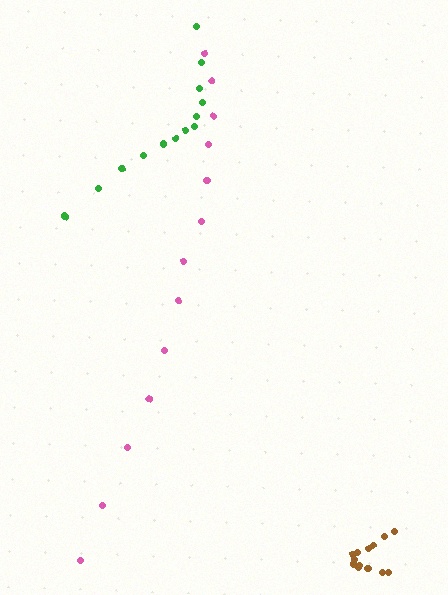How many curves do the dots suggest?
There are 3 distinct paths.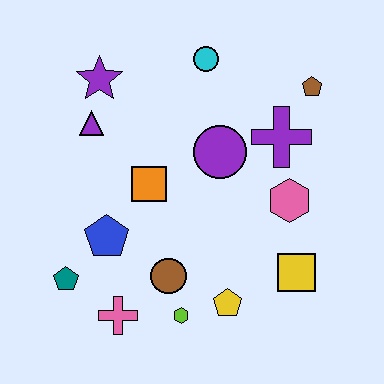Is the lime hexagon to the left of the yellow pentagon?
Yes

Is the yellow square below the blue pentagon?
Yes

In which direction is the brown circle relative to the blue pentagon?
The brown circle is to the right of the blue pentagon.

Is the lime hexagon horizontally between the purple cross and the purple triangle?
Yes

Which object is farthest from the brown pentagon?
The teal pentagon is farthest from the brown pentagon.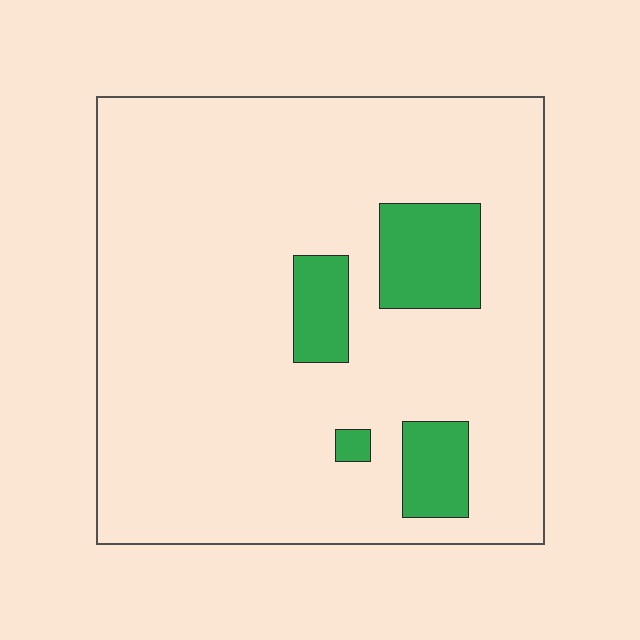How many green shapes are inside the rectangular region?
4.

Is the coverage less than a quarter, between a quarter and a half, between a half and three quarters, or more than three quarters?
Less than a quarter.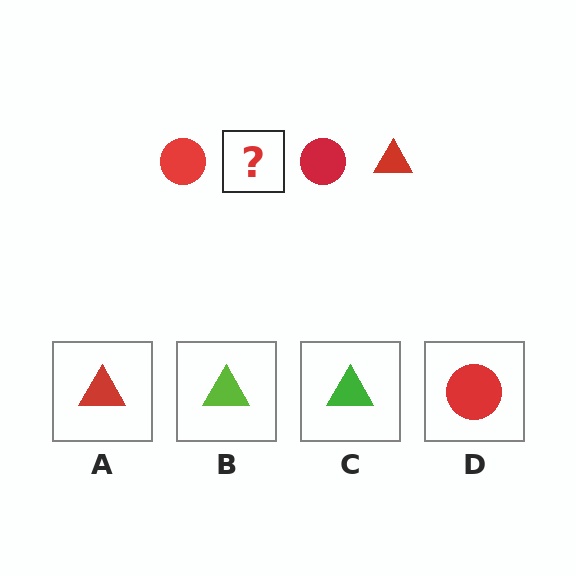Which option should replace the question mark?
Option A.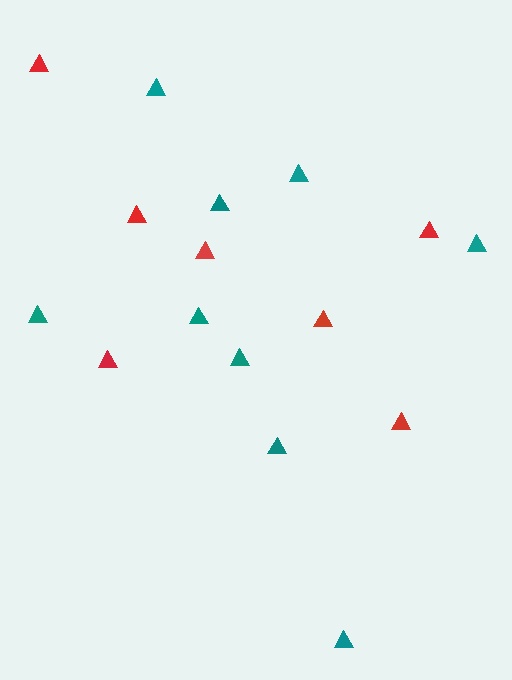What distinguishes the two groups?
There are 2 groups: one group of red triangles (7) and one group of teal triangles (9).